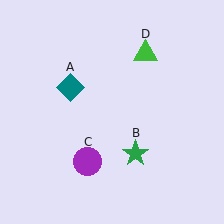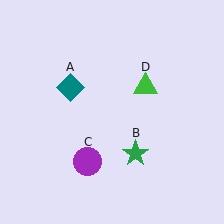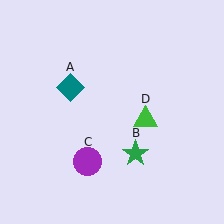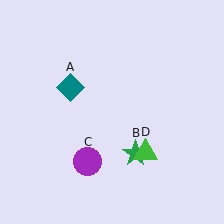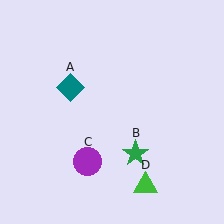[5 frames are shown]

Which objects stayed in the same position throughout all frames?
Teal diamond (object A) and green star (object B) and purple circle (object C) remained stationary.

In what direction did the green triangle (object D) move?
The green triangle (object D) moved down.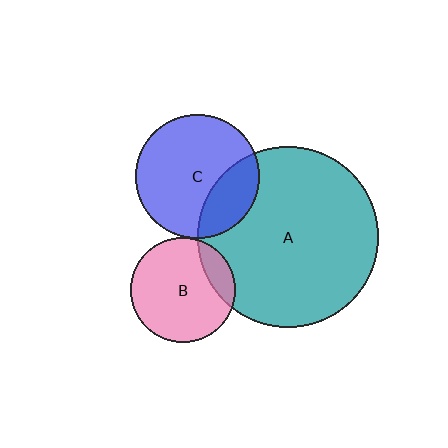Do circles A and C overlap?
Yes.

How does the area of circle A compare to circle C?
Approximately 2.1 times.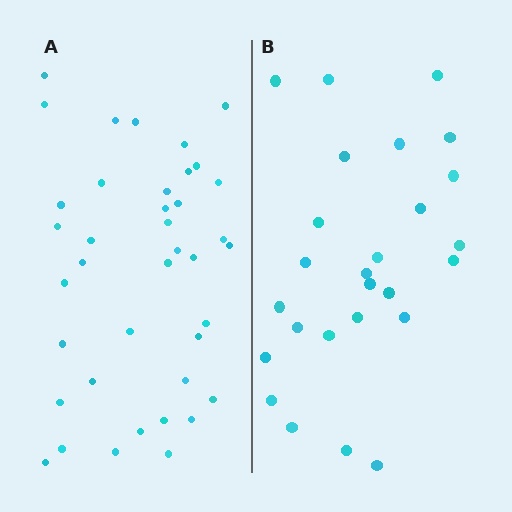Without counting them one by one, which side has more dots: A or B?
Region A (the left region) has more dots.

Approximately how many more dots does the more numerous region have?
Region A has approximately 15 more dots than region B.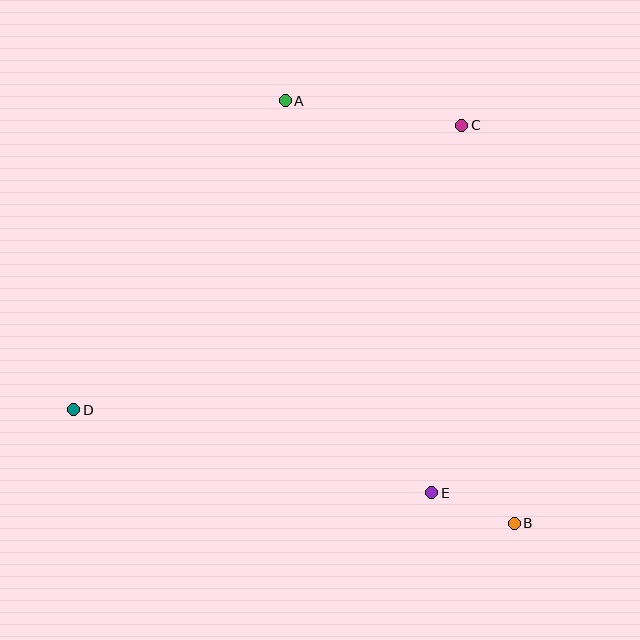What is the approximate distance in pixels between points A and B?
The distance between A and B is approximately 481 pixels.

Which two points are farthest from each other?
Points C and D are farthest from each other.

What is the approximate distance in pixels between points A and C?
The distance between A and C is approximately 178 pixels.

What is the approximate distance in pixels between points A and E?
The distance between A and E is approximately 419 pixels.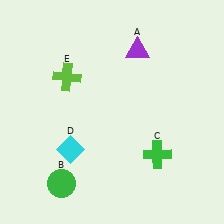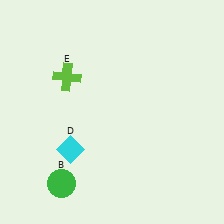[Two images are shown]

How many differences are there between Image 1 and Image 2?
There are 2 differences between the two images.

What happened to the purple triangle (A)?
The purple triangle (A) was removed in Image 2. It was in the top-right area of Image 1.